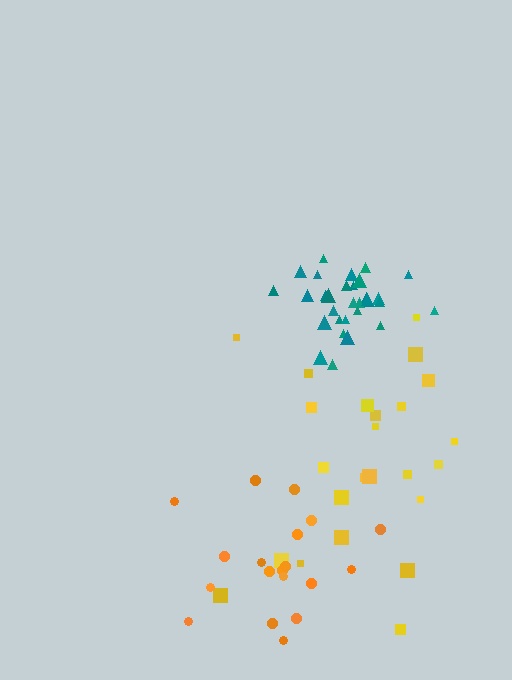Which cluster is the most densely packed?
Teal.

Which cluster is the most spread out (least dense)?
Yellow.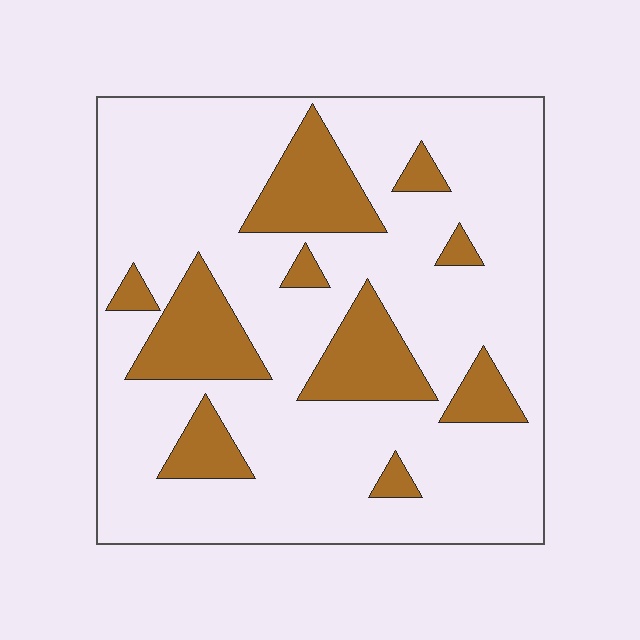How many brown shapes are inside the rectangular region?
10.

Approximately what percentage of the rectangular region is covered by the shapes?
Approximately 20%.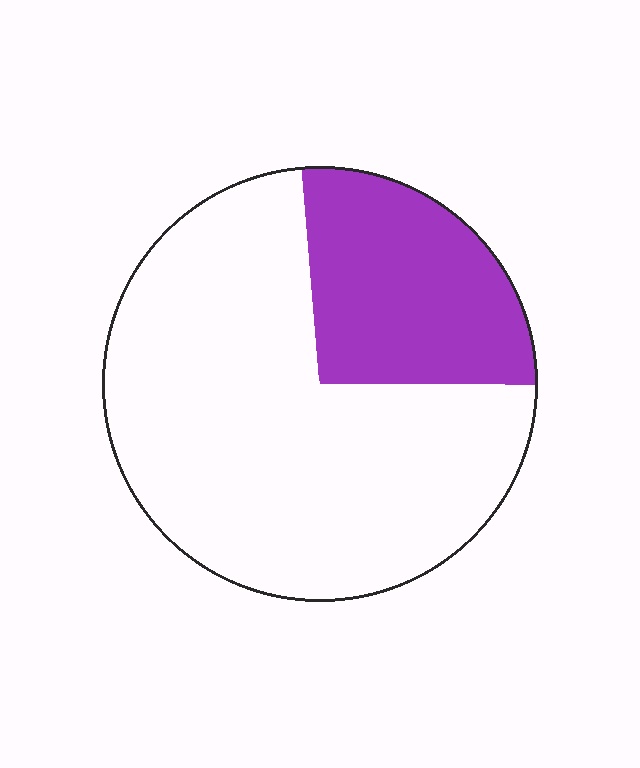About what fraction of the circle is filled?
About one quarter (1/4).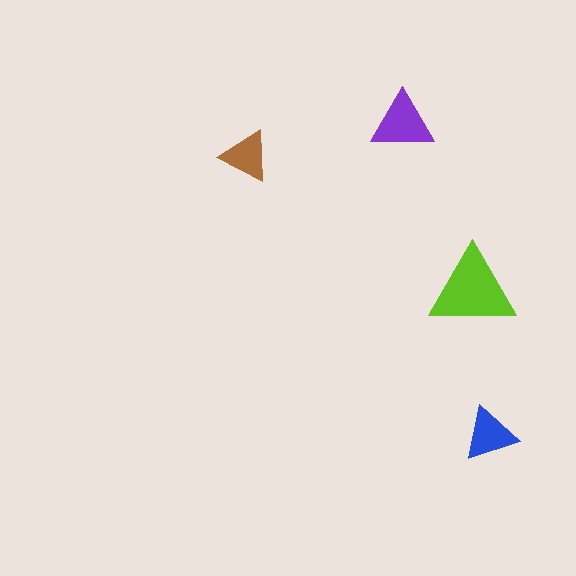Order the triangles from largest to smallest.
the lime one, the purple one, the blue one, the brown one.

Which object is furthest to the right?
The blue triangle is rightmost.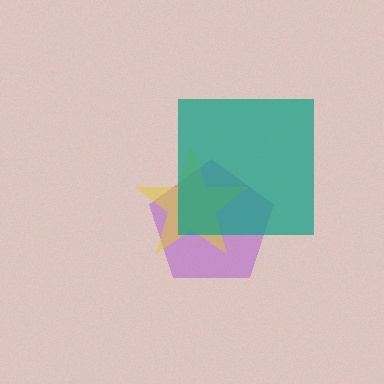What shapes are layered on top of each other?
The layered shapes are: a purple pentagon, a yellow star, a teal square.